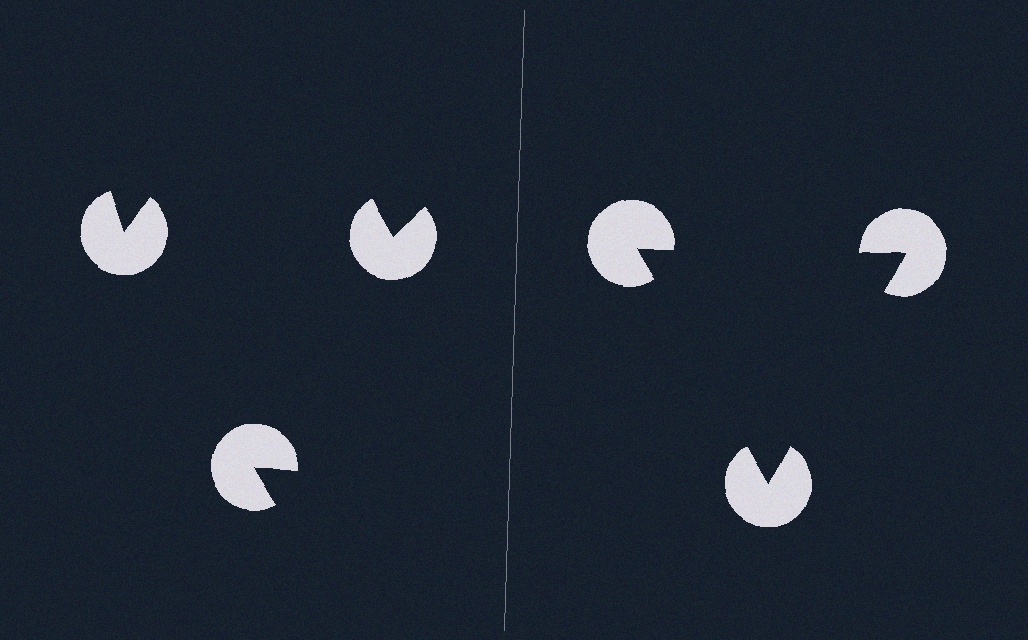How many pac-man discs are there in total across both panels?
6 — 3 on each side.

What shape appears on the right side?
An illusory triangle.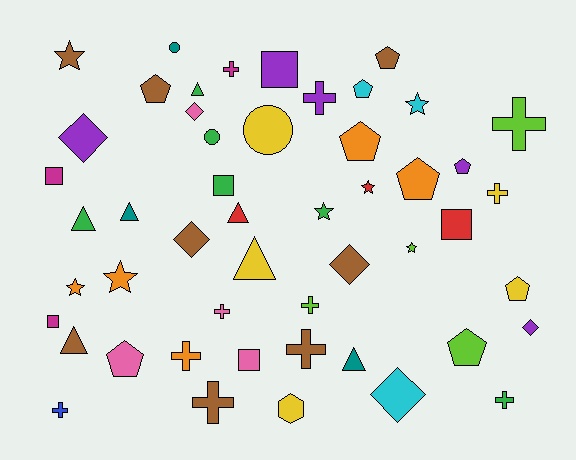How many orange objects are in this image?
There are 5 orange objects.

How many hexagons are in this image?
There is 1 hexagon.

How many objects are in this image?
There are 50 objects.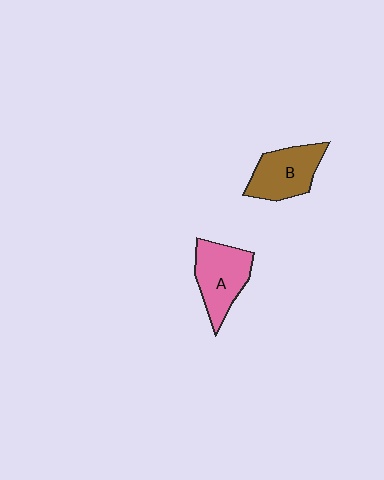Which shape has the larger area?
Shape A (pink).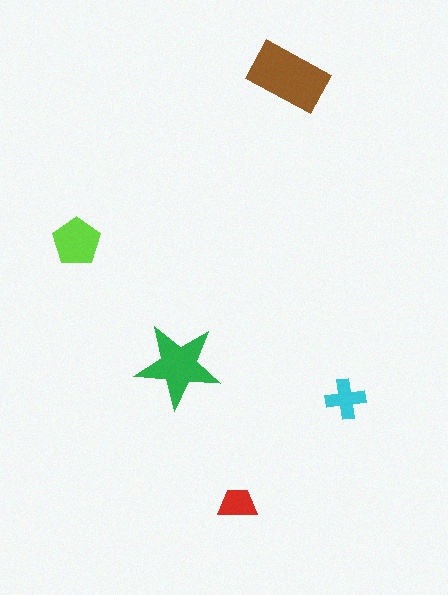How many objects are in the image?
There are 5 objects in the image.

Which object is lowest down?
The red trapezoid is bottommost.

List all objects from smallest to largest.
The red trapezoid, the cyan cross, the lime pentagon, the green star, the brown rectangle.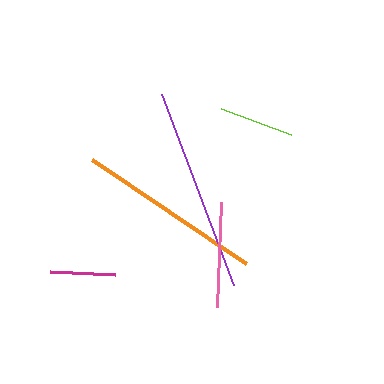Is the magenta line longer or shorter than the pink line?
The pink line is longer than the magenta line.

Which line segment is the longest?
The purple line is the longest at approximately 204 pixels.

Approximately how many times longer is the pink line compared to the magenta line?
The pink line is approximately 1.6 times the length of the magenta line.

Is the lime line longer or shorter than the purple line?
The purple line is longer than the lime line.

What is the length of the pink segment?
The pink segment is approximately 106 pixels long.